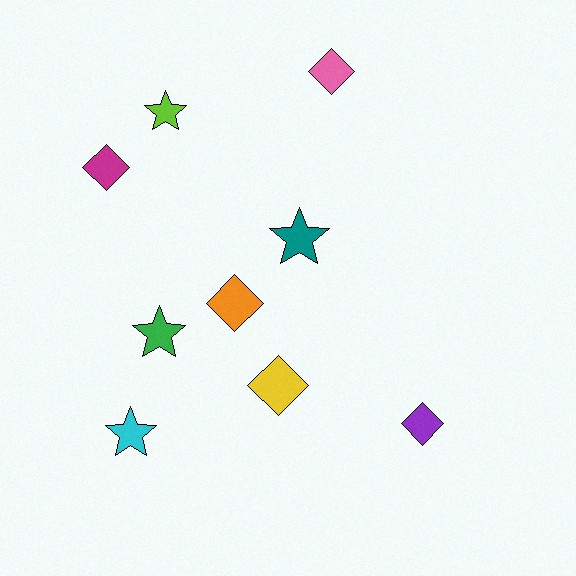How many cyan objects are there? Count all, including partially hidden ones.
There is 1 cyan object.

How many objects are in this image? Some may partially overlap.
There are 9 objects.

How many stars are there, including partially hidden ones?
There are 4 stars.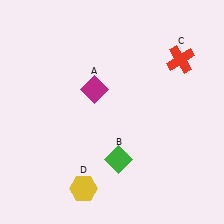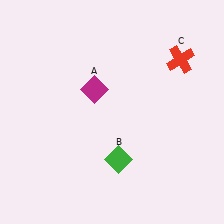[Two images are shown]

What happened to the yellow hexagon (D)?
The yellow hexagon (D) was removed in Image 2. It was in the bottom-left area of Image 1.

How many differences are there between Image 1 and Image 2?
There is 1 difference between the two images.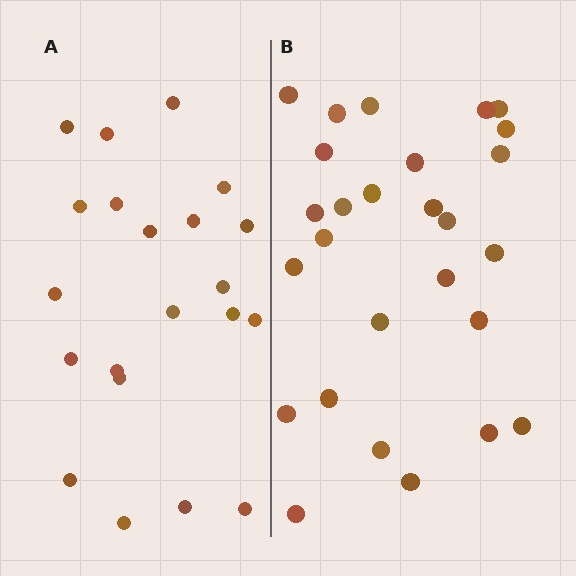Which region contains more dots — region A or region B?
Region B (the right region) has more dots.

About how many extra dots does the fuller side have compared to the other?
Region B has about 6 more dots than region A.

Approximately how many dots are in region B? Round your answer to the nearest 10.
About 30 dots. (The exact count is 27, which rounds to 30.)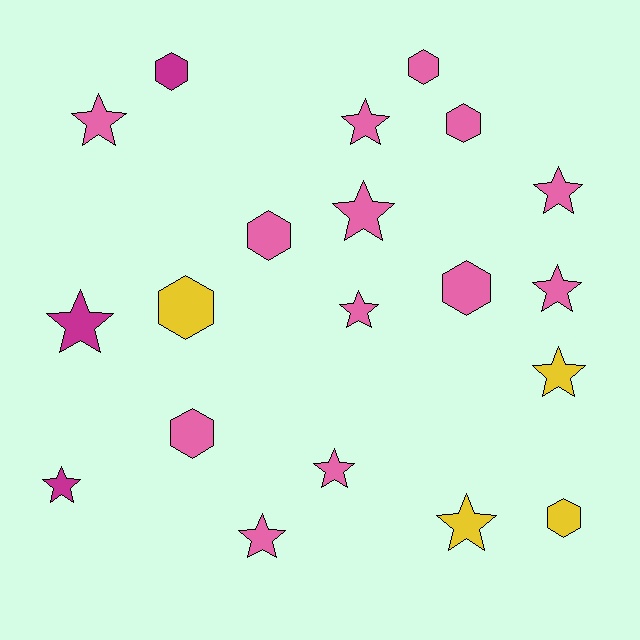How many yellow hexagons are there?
There are 2 yellow hexagons.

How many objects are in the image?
There are 20 objects.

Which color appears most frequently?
Pink, with 13 objects.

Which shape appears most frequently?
Star, with 12 objects.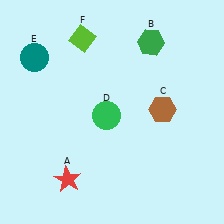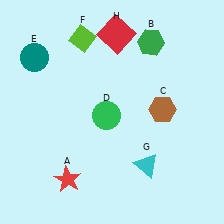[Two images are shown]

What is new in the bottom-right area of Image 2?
A cyan triangle (G) was added in the bottom-right area of Image 2.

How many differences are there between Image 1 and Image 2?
There are 2 differences between the two images.